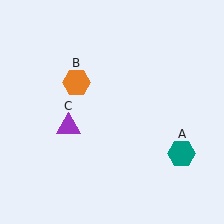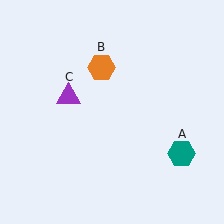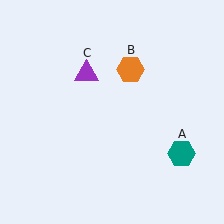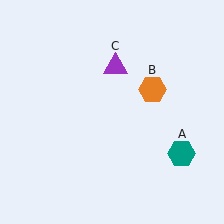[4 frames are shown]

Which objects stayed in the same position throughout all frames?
Teal hexagon (object A) remained stationary.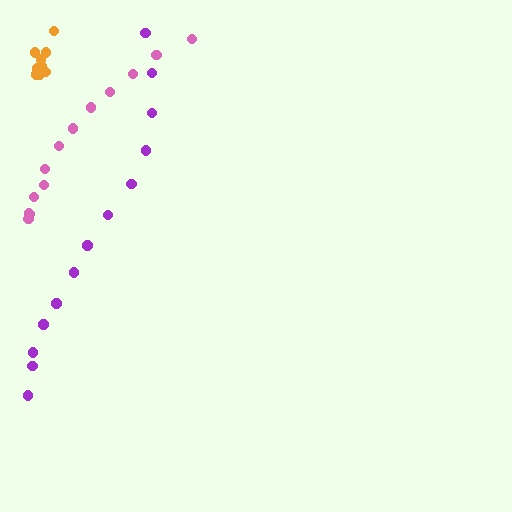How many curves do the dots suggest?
There are 3 distinct paths.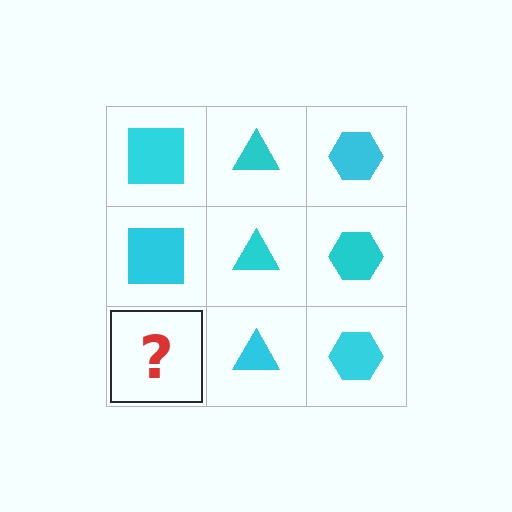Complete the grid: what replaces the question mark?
The question mark should be replaced with a cyan square.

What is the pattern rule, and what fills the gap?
The rule is that each column has a consistent shape. The gap should be filled with a cyan square.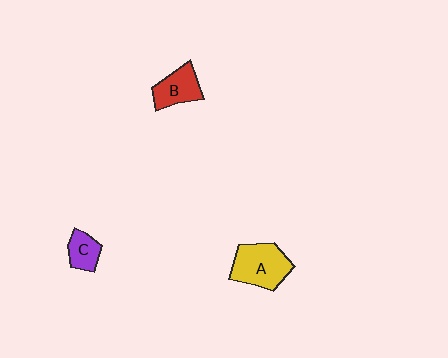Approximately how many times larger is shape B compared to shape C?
Approximately 1.4 times.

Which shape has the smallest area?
Shape C (purple).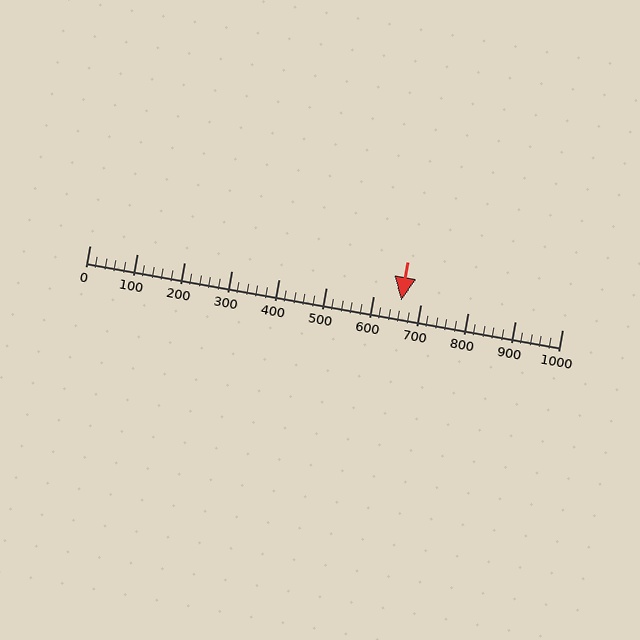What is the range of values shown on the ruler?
The ruler shows values from 0 to 1000.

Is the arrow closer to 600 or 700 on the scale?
The arrow is closer to 700.